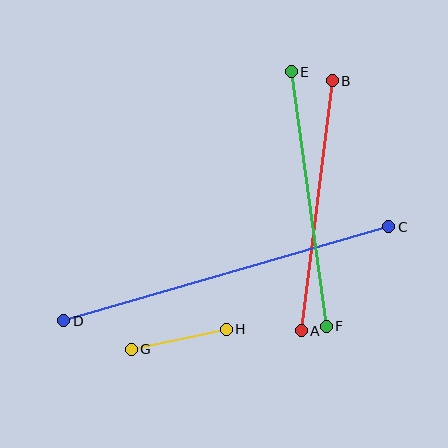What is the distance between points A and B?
The distance is approximately 252 pixels.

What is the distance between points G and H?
The distance is approximately 97 pixels.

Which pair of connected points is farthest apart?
Points C and D are farthest apart.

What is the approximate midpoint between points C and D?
The midpoint is at approximately (226, 274) pixels.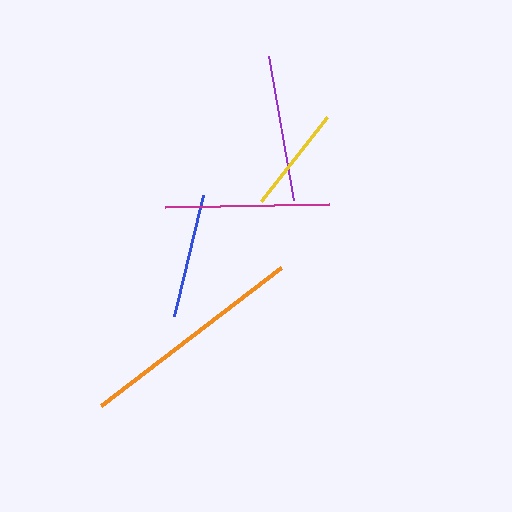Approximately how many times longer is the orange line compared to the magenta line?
The orange line is approximately 1.4 times the length of the magenta line.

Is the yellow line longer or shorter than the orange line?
The orange line is longer than the yellow line.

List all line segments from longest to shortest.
From longest to shortest: orange, magenta, purple, blue, yellow.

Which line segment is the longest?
The orange line is the longest at approximately 226 pixels.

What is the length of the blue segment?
The blue segment is approximately 125 pixels long.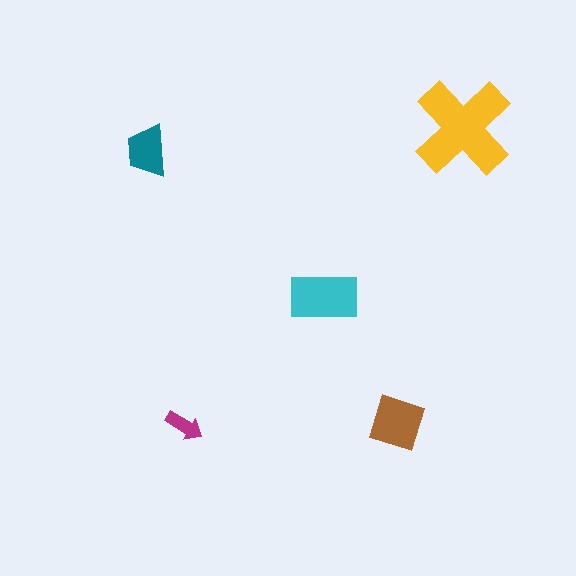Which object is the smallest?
The magenta arrow.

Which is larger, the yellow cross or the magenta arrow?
The yellow cross.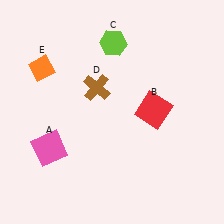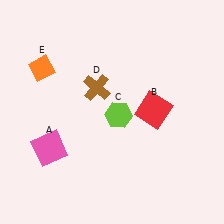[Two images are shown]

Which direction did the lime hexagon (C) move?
The lime hexagon (C) moved down.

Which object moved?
The lime hexagon (C) moved down.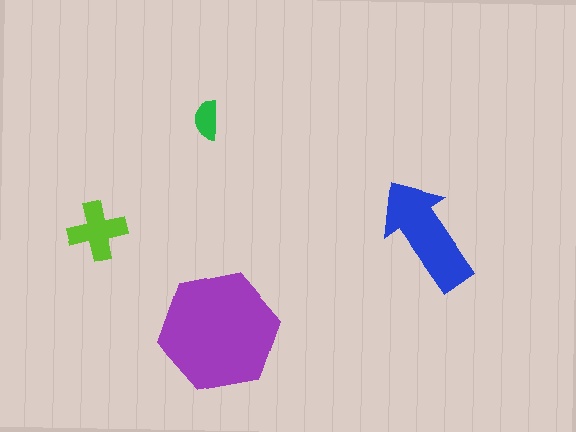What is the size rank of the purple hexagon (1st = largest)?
1st.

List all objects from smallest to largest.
The green semicircle, the lime cross, the blue arrow, the purple hexagon.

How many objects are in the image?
There are 4 objects in the image.